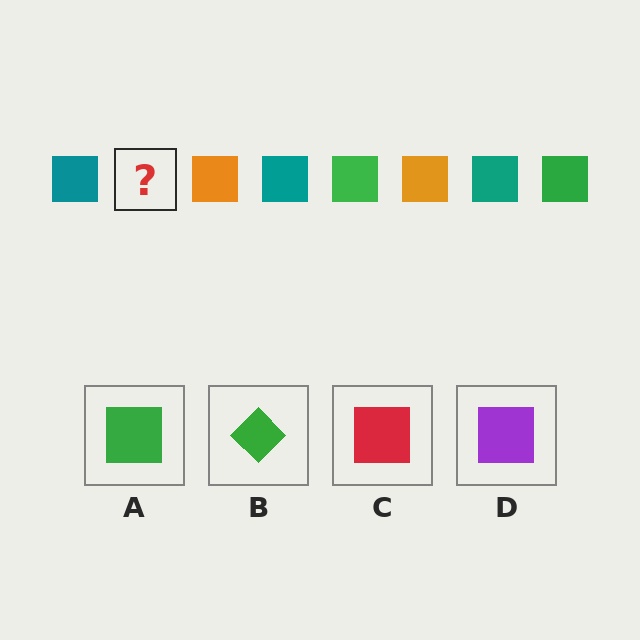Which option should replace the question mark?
Option A.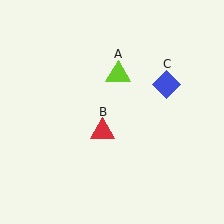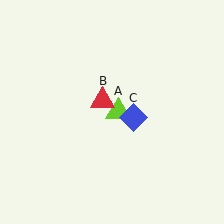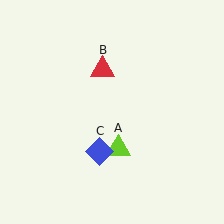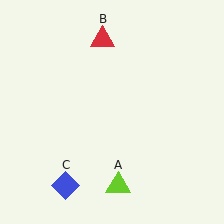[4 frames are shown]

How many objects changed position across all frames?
3 objects changed position: lime triangle (object A), red triangle (object B), blue diamond (object C).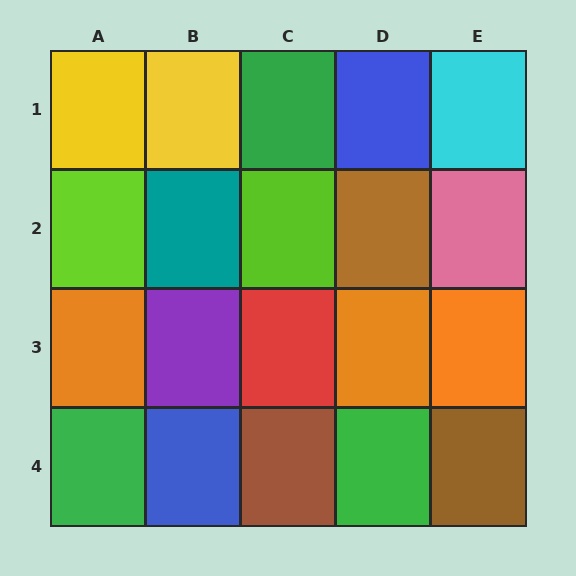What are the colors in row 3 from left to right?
Orange, purple, red, orange, orange.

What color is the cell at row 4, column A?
Green.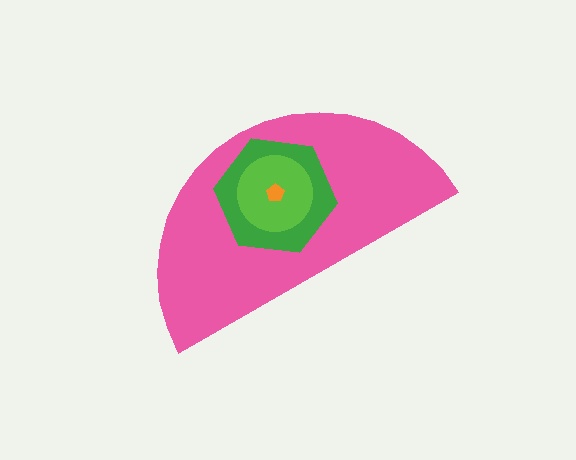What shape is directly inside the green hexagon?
The lime circle.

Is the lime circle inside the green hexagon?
Yes.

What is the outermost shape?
The pink semicircle.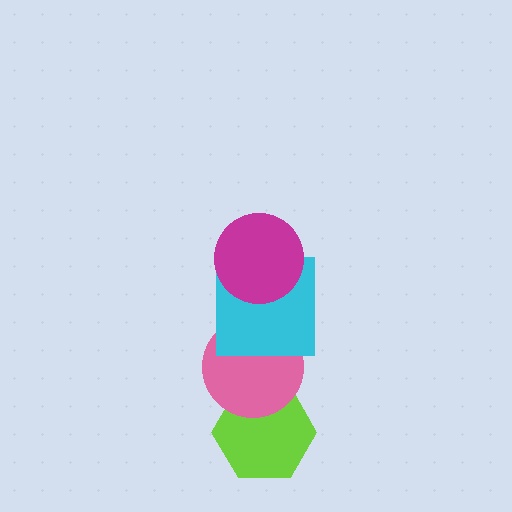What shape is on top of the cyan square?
The magenta circle is on top of the cyan square.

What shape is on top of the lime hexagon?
The pink circle is on top of the lime hexagon.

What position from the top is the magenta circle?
The magenta circle is 1st from the top.